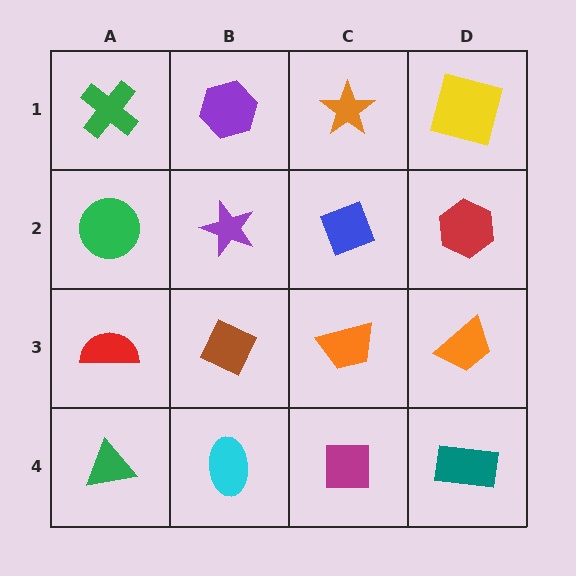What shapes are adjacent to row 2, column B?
A purple hexagon (row 1, column B), a brown diamond (row 3, column B), a green circle (row 2, column A), a blue diamond (row 2, column C).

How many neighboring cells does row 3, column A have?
3.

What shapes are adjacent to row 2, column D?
A yellow square (row 1, column D), an orange trapezoid (row 3, column D), a blue diamond (row 2, column C).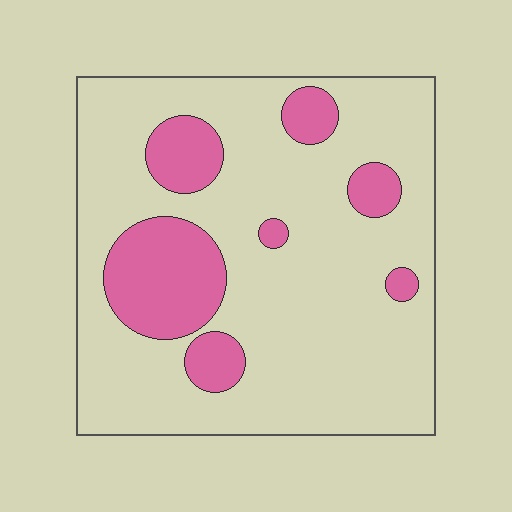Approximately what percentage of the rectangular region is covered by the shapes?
Approximately 20%.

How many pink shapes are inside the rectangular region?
7.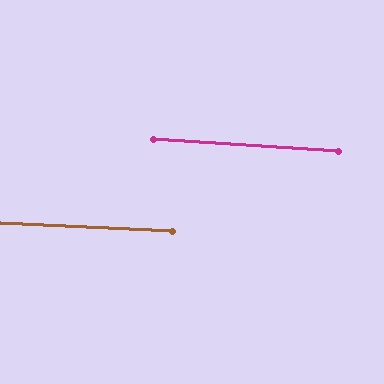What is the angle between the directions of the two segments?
Approximately 1 degree.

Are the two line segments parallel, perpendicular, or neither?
Parallel — their directions differ by only 0.9°.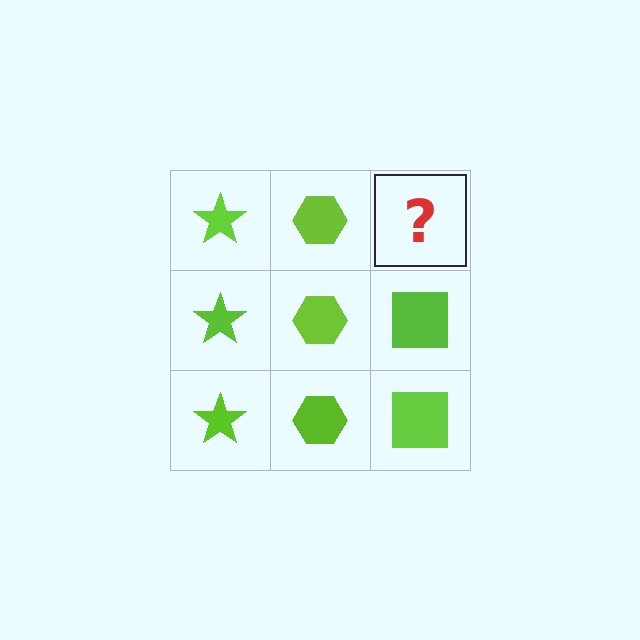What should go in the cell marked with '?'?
The missing cell should contain a lime square.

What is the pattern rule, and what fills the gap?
The rule is that each column has a consistent shape. The gap should be filled with a lime square.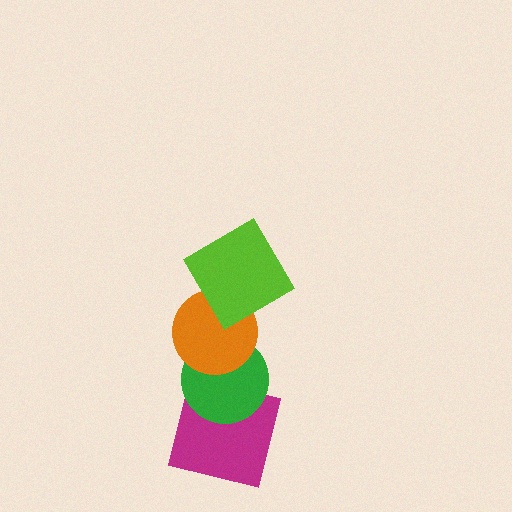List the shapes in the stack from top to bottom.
From top to bottom: the lime diamond, the orange circle, the green circle, the magenta square.